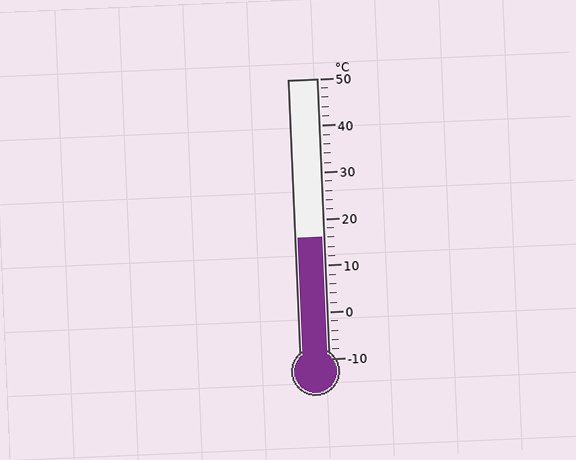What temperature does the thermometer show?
The thermometer shows approximately 16°C.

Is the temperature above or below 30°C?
The temperature is below 30°C.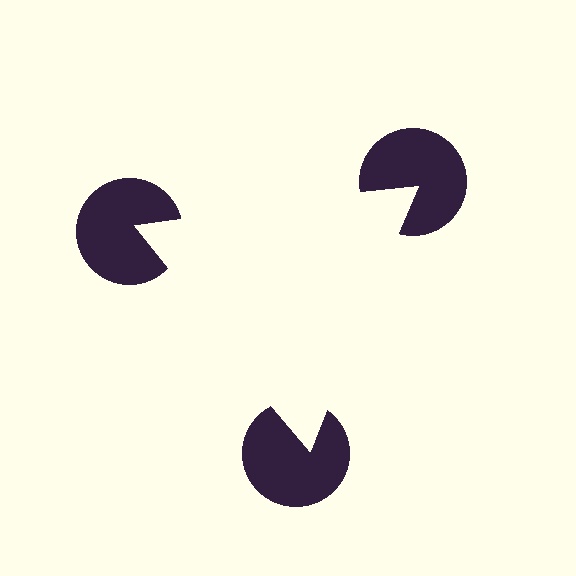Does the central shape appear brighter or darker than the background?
It typically appears slightly brighter than the background, even though no actual brightness change is drawn.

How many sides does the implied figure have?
3 sides.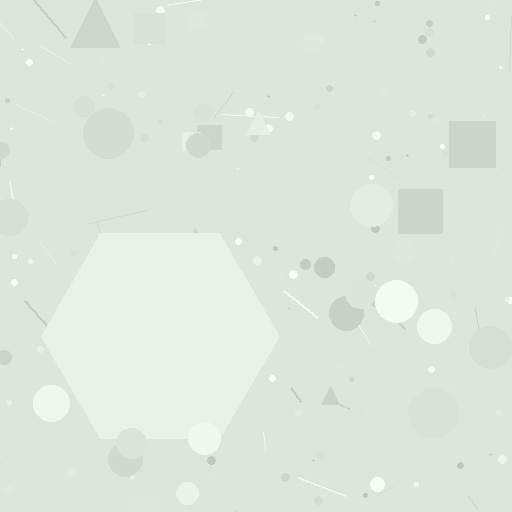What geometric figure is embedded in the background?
A hexagon is embedded in the background.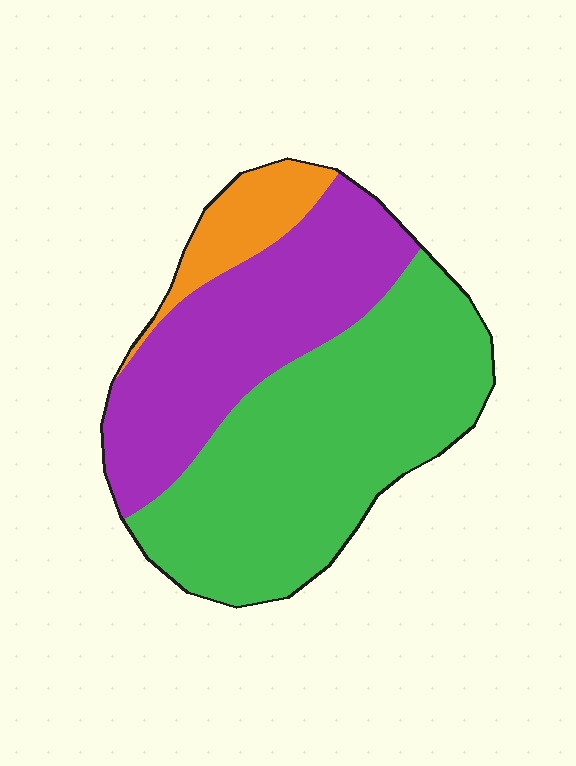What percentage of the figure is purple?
Purple takes up between a third and a half of the figure.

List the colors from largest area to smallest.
From largest to smallest: green, purple, orange.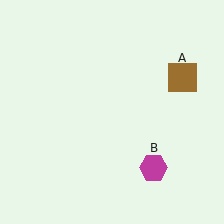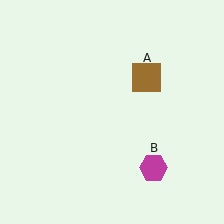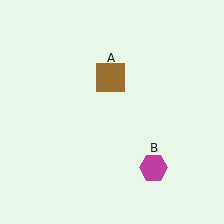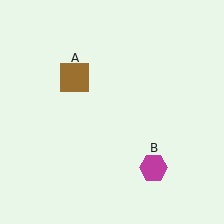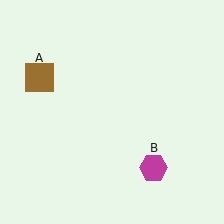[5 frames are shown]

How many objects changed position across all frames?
1 object changed position: brown square (object A).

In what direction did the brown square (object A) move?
The brown square (object A) moved left.